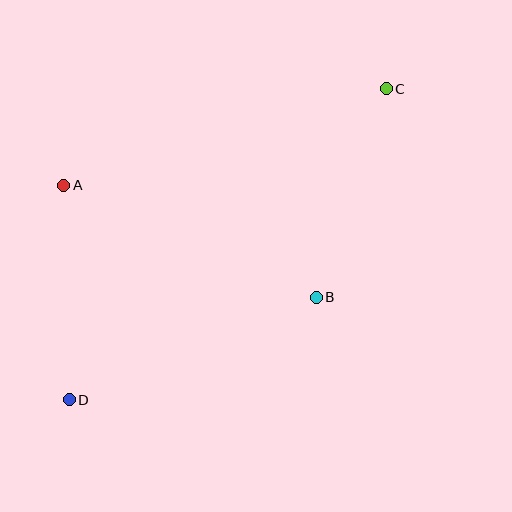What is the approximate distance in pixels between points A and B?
The distance between A and B is approximately 276 pixels.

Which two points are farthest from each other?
Points C and D are farthest from each other.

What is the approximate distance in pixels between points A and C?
The distance between A and C is approximately 337 pixels.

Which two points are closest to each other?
Points A and D are closest to each other.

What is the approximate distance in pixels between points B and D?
The distance between B and D is approximately 267 pixels.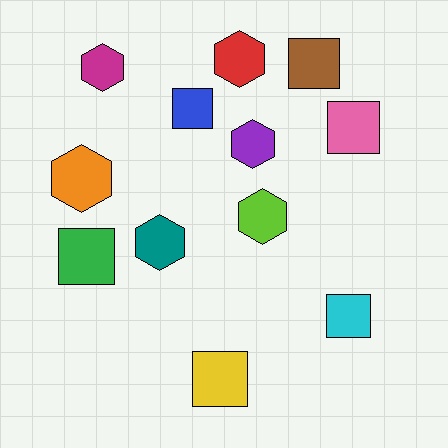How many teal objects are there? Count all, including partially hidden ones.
There is 1 teal object.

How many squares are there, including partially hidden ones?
There are 6 squares.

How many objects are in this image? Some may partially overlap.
There are 12 objects.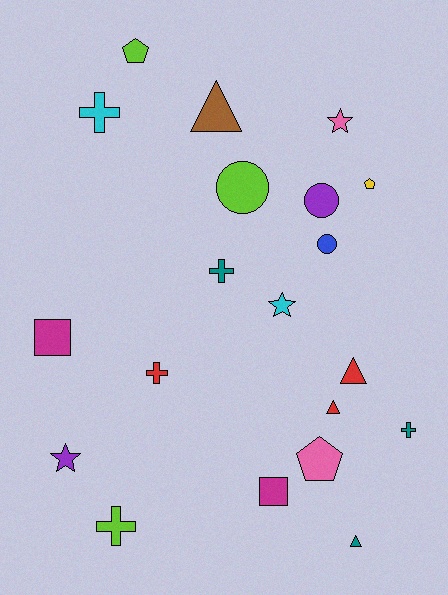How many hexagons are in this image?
There are no hexagons.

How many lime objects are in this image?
There are 3 lime objects.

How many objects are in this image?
There are 20 objects.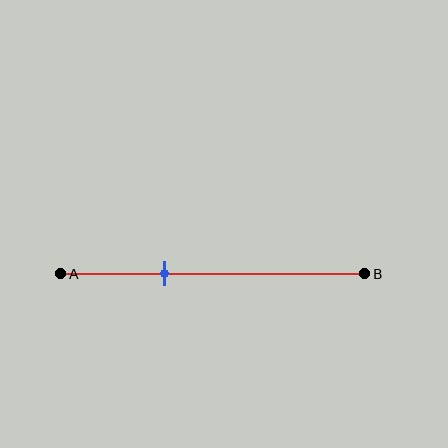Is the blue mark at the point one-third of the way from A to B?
Yes, the mark is approximately at the one-third point.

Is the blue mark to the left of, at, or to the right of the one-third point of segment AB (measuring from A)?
The blue mark is approximately at the one-third point of segment AB.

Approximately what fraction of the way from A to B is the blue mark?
The blue mark is approximately 35% of the way from A to B.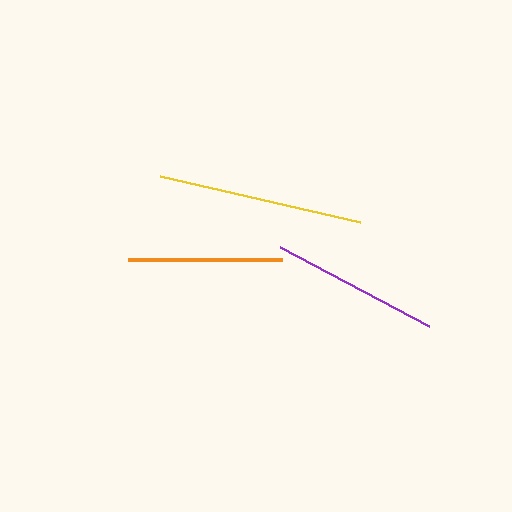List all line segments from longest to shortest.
From longest to shortest: yellow, purple, orange.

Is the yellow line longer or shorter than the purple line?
The yellow line is longer than the purple line.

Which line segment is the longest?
The yellow line is the longest at approximately 205 pixels.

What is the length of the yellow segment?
The yellow segment is approximately 205 pixels long.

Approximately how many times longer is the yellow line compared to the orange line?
The yellow line is approximately 1.3 times the length of the orange line.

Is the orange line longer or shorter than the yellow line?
The yellow line is longer than the orange line.